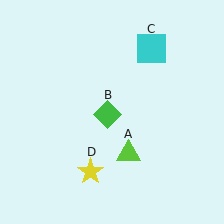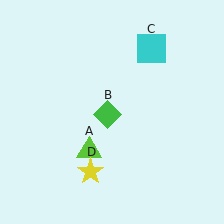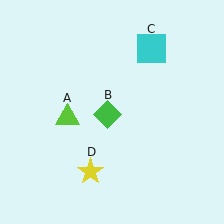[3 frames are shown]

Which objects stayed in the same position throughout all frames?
Green diamond (object B) and cyan square (object C) and yellow star (object D) remained stationary.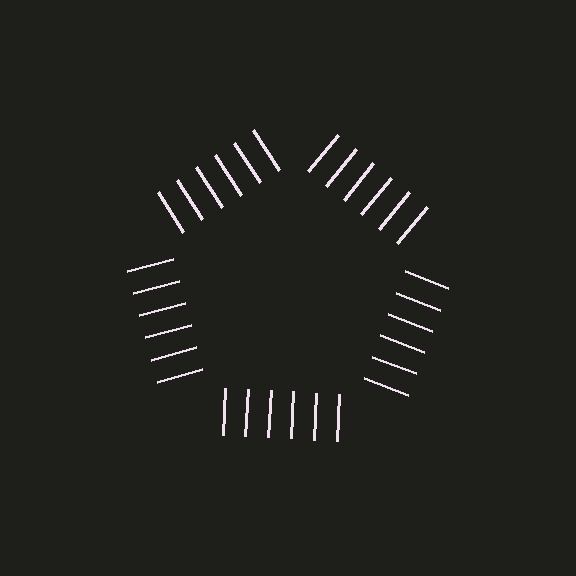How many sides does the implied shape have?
5 sides — the line-ends trace a pentagon.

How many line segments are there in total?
30 — 6 along each of the 5 edges.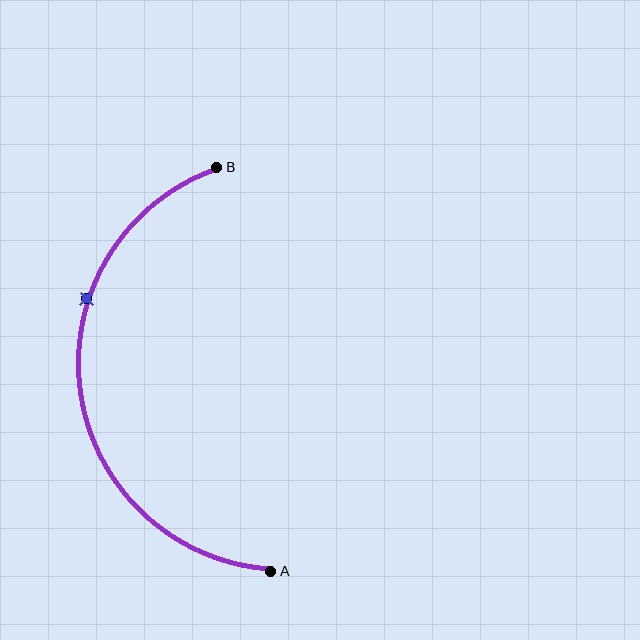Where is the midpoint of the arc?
The arc midpoint is the point on the curve farthest from the straight line joining A and B. It sits to the left of that line.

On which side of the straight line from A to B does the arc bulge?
The arc bulges to the left of the straight line connecting A and B.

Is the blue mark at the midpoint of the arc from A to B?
No. The blue mark lies on the arc but is closer to endpoint B. The arc midpoint would be at the point on the curve equidistant along the arc from both A and B.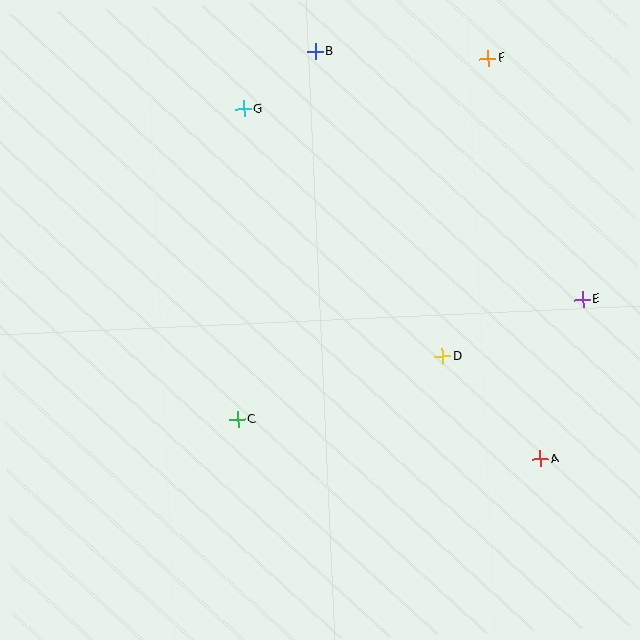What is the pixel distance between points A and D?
The distance between A and D is 142 pixels.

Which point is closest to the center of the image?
Point D at (443, 356) is closest to the center.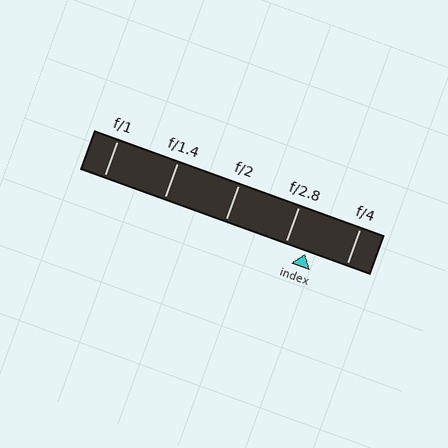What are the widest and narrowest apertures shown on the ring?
The widest aperture shown is f/1 and the narrowest is f/4.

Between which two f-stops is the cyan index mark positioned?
The index mark is between f/2.8 and f/4.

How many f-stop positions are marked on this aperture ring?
There are 5 f-stop positions marked.